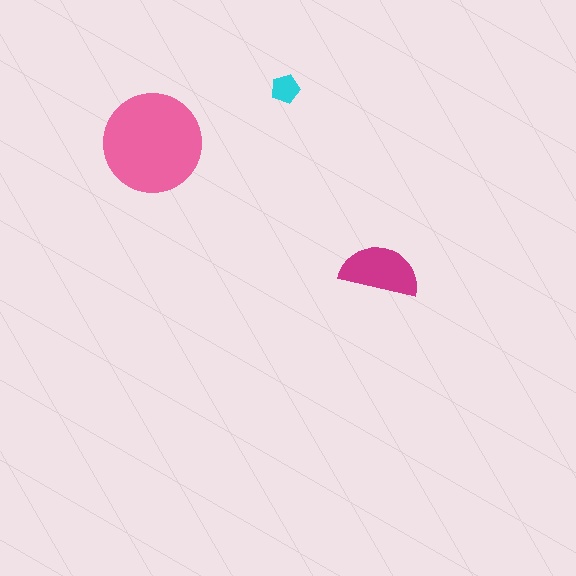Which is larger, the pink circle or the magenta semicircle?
The pink circle.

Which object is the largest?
The pink circle.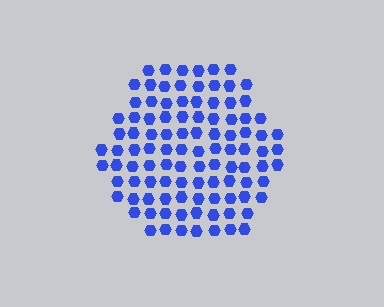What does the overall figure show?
The overall figure shows a hexagon.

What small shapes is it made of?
It is made of small hexagons.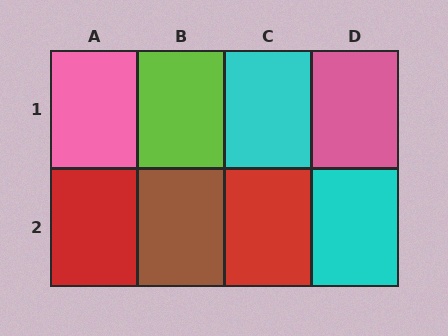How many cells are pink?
2 cells are pink.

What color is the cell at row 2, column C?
Red.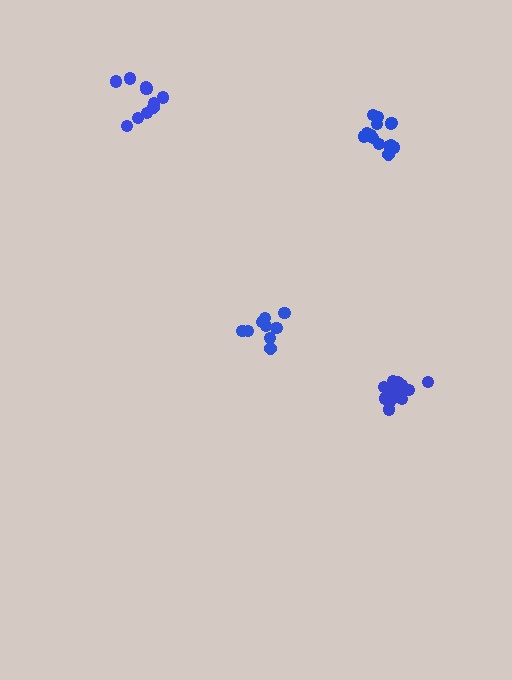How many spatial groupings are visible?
There are 4 spatial groupings.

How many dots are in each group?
Group 1: 15 dots, Group 2: 9 dots, Group 3: 14 dots, Group 4: 12 dots (50 total).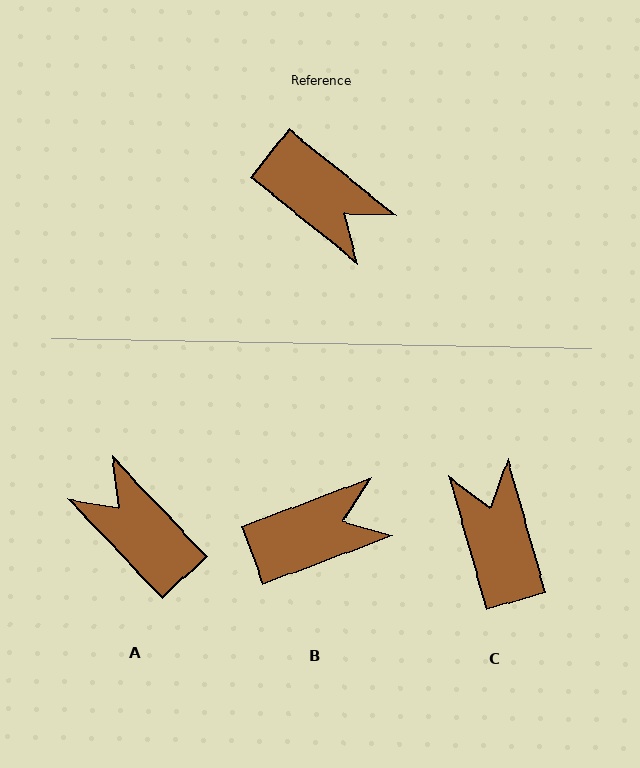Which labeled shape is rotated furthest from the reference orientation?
A, about 173 degrees away.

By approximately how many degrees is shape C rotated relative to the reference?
Approximately 145 degrees counter-clockwise.